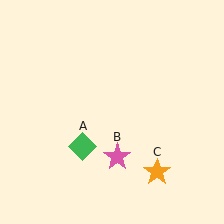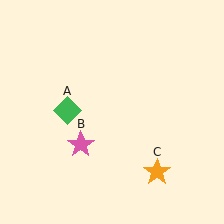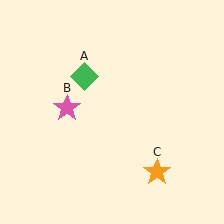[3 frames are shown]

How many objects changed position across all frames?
2 objects changed position: green diamond (object A), pink star (object B).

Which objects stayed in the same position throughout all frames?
Orange star (object C) remained stationary.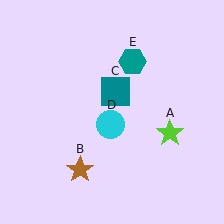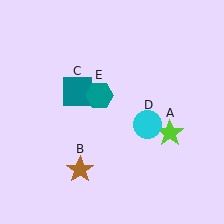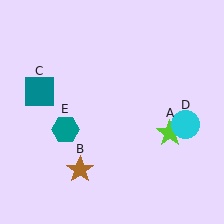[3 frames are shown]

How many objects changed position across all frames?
3 objects changed position: teal square (object C), cyan circle (object D), teal hexagon (object E).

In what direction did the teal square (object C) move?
The teal square (object C) moved left.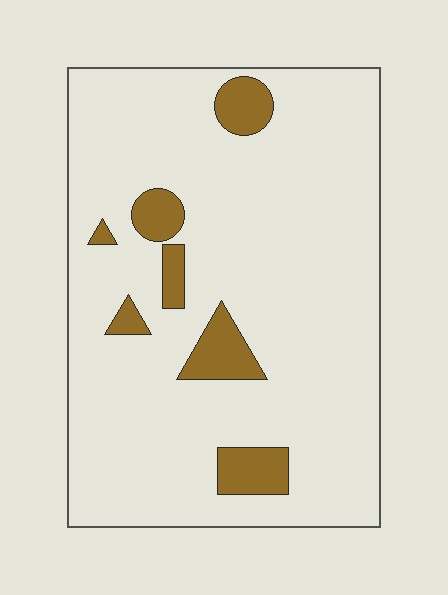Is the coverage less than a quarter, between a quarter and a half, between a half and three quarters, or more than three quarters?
Less than a quarter.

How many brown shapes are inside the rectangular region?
7.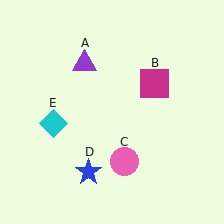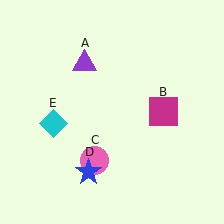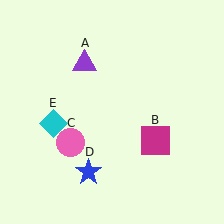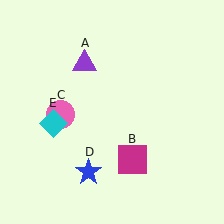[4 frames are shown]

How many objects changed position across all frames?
2 objects changed position: magenta square (object B), pink circle (object C).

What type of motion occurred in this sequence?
The magenta square (object B), pink circle (object C) rotated clockwise around the center of the scene.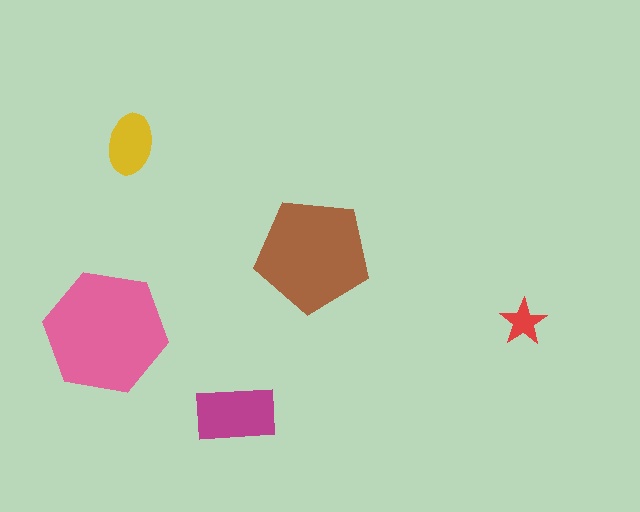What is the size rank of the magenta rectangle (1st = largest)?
3rd.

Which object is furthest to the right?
The red star is rightmost.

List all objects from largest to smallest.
The pink hexagon, the brown pentagon, the magenta rectangle, the yellow ellipse, the red star.